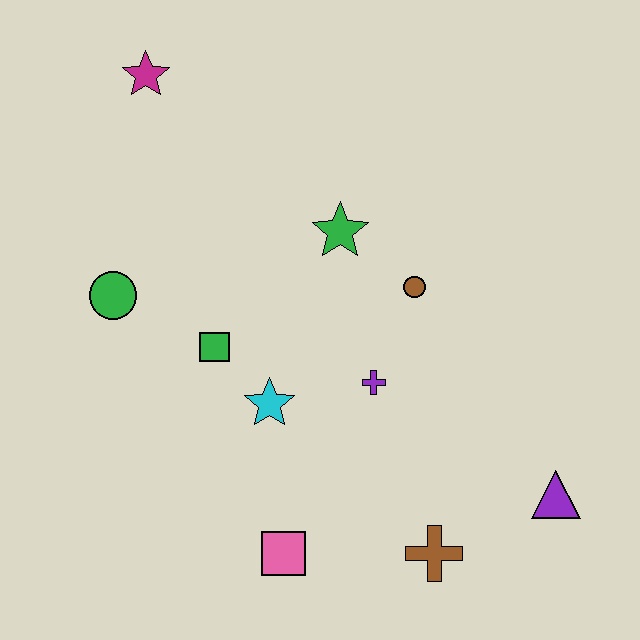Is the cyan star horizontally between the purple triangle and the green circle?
Yes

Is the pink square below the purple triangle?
Yes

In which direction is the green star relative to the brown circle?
The green star is to the left of the brown circle.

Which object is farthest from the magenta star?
The purple triangle is farthest from the magenta star.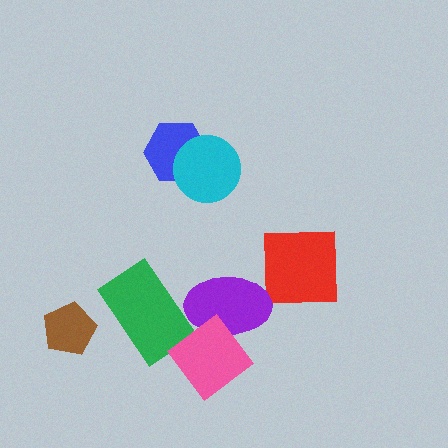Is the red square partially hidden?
Yes, it is partially covered by another shape.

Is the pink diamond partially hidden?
No, no other shape covers it.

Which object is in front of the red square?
The purple ellipse is in front of the red square.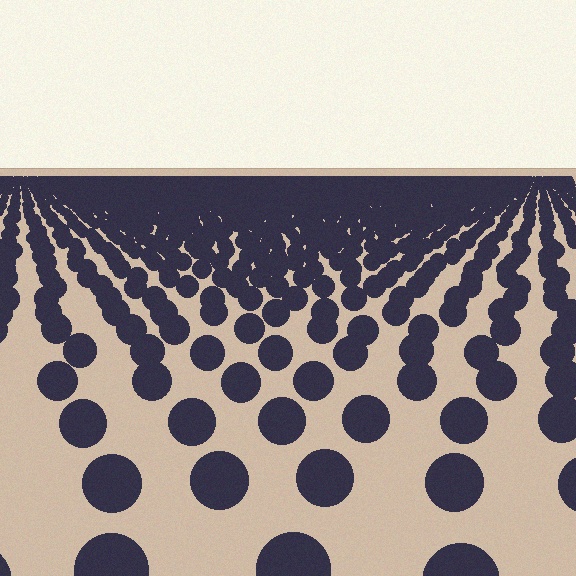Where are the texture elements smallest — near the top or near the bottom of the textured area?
Near the top.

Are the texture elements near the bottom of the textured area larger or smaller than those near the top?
Larger. Near the bottom, elements are closer to the viewer and appear at a bigger on-screen size.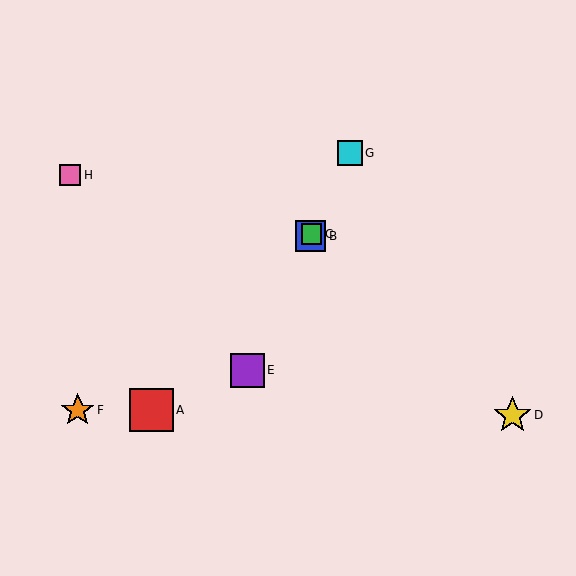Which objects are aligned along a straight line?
Objects B, C, E, G are aligned along a straight line.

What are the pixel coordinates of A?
Object A is at (152, 410).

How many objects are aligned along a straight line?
4 objects (B, C, E, G) are aligned along a straight line.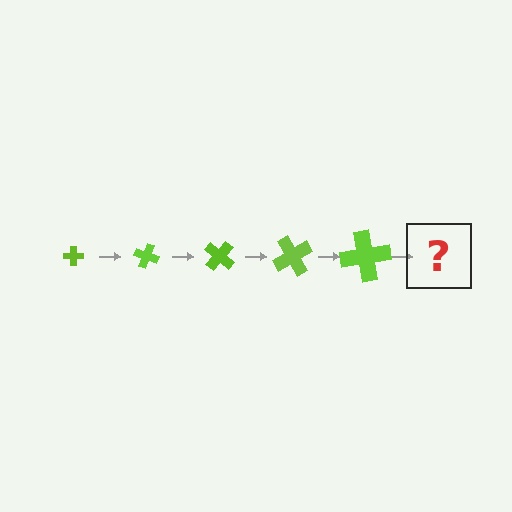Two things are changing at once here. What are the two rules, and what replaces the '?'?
The two rules are that the cross grows larger each step and it rotates 20 degrees each step. The '?' should be a cross, larger than the previous one and rotated 100 degrees from the start.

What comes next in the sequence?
The next element should be a cross, larger than the previous one and rotated 100 degrees from the start.